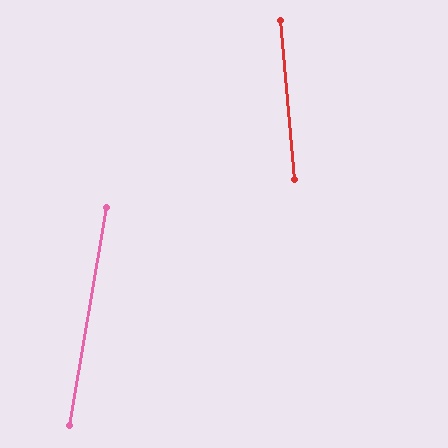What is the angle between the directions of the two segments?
Approximately 15 degrees.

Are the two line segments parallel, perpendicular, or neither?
Neither parallel nor perpendicular — they differ by about 15°.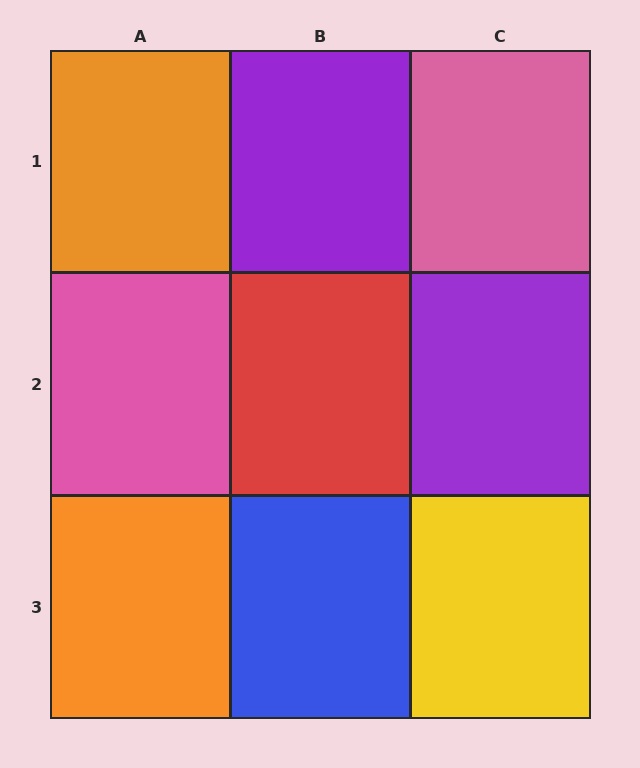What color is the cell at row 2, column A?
Pink.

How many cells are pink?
2 cells are pink.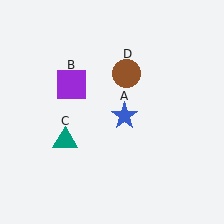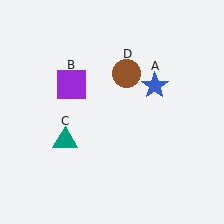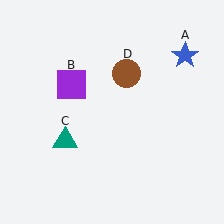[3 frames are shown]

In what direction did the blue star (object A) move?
The blue star (object A) moved up and to the right.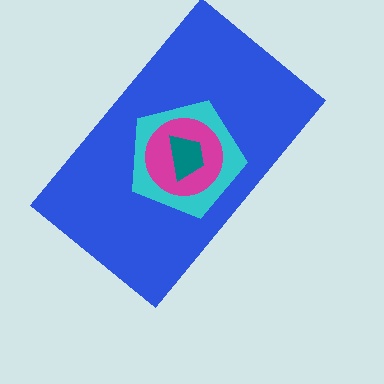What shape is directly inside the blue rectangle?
The cyan pentagon.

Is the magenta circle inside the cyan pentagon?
Yes.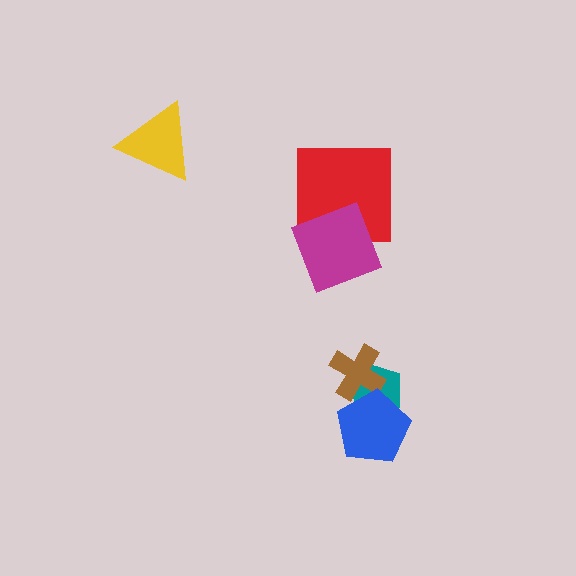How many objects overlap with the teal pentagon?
2 objects overlap with the teal pentagon.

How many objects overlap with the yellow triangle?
0 objects overlap with the yellow triangle.